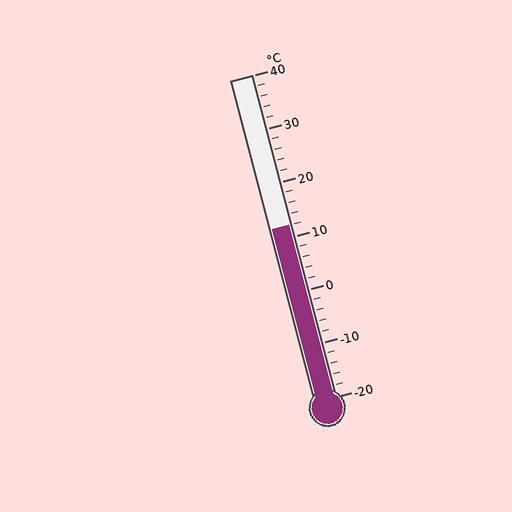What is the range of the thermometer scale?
The thermometer scale ranges from -20°C to 40°C.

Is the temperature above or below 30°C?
The temperature is below 30°C.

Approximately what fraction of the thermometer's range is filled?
The thermometer is filled to approximately 55% of its range.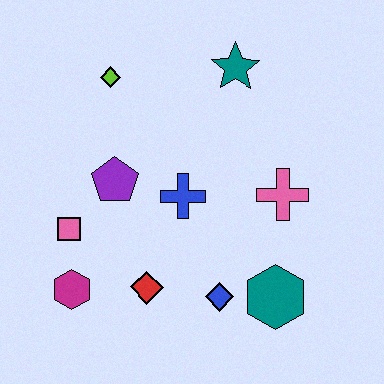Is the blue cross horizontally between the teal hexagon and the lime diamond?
Yes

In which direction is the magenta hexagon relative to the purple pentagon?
The magenta hexagon is below the purple pentagon.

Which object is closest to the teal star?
The lime diamond is closest to the teal star.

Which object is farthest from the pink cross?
The magenta hexagon is farthest from the pink cross.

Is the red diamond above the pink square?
No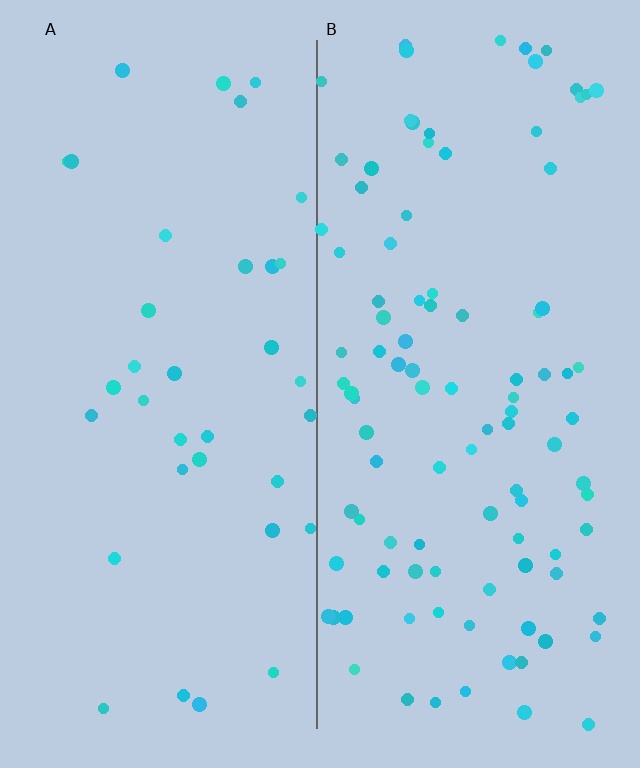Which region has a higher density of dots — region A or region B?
B (the right).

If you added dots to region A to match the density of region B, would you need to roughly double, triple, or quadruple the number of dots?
Approximately triple.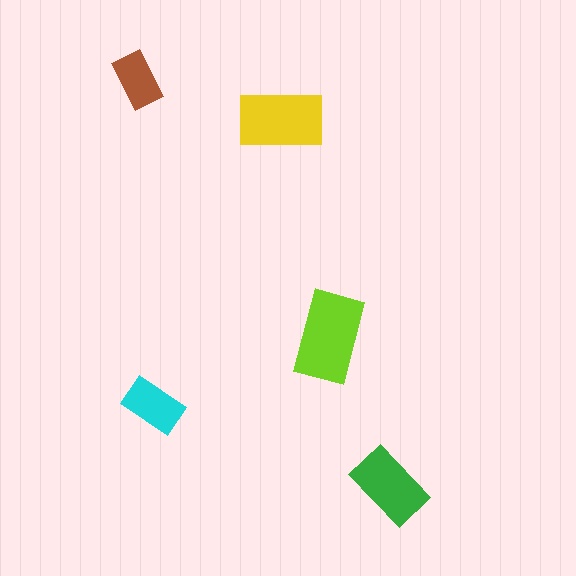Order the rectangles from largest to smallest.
the lime one, the yellow one, the green one, the cyan one, the brown one.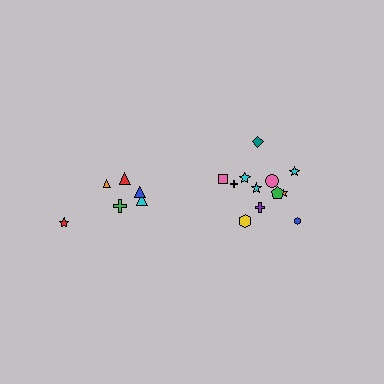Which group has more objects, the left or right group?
The right group.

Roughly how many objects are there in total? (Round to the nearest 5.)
Roughly 20 objects in total.